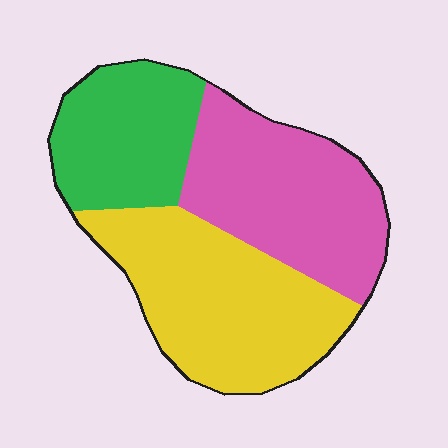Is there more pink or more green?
Pink.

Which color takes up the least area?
Green, at roughly 25%.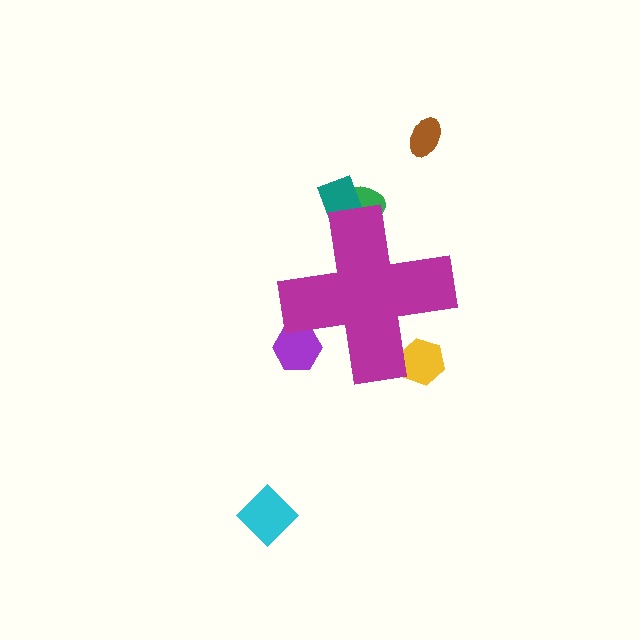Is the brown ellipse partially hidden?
No, the brown ellipse is fully visible.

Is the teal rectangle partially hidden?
Yes, the teal rectangle is partially hidden behind the magenta cross.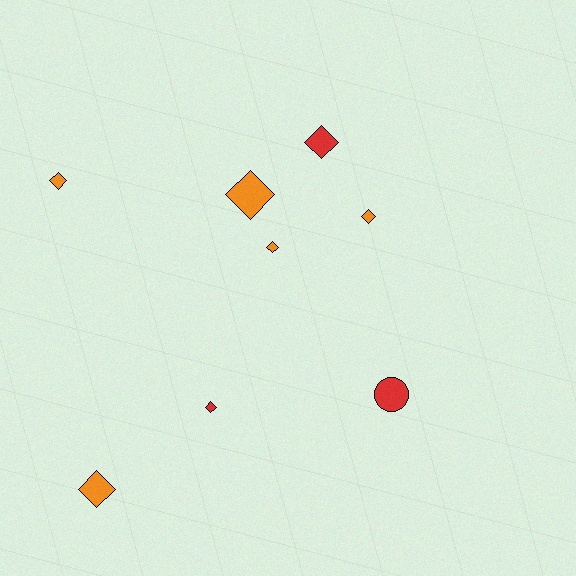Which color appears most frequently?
Orange, with 5 objects.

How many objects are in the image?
There are 8 objects.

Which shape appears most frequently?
Diamond, with 7 objects.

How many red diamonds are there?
There are 2 red diamonds.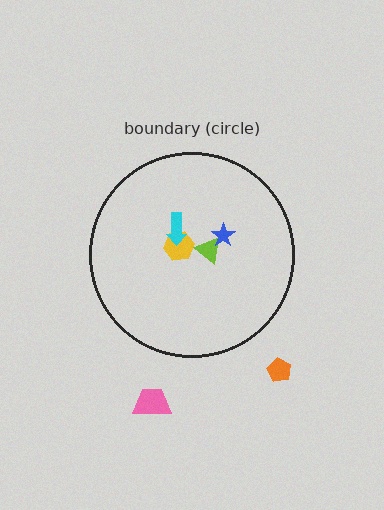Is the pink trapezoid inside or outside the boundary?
Outside.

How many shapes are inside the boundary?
4 inside, 2 outside.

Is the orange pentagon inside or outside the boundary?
Outside.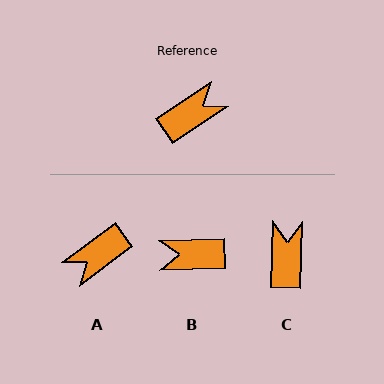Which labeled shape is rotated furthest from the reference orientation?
A, about 176 degrees away.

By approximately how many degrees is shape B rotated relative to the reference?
Approximately 149 degrees counter-clockwise.